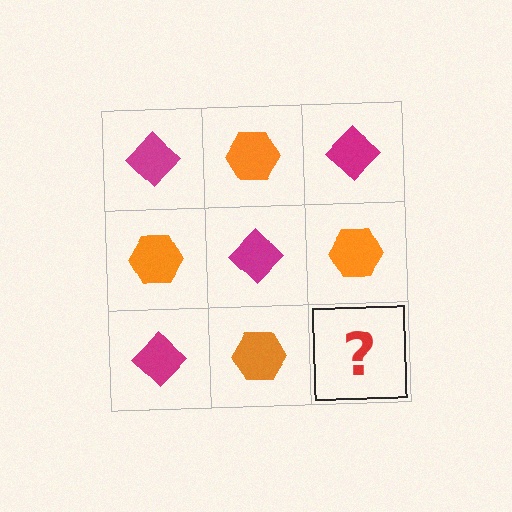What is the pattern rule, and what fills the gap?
The rule is that it alternates magenta diamond and orange hexagon in a checkerboard pattern. The gap should be filled with a magenta diamond.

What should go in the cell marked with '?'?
The missing cell should contain a magenta diamond.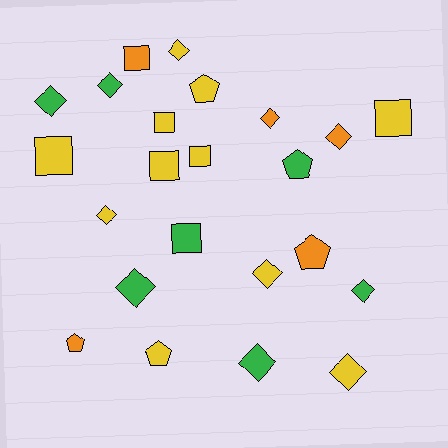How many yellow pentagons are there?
There are 2 yellow pentagons.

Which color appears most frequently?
Yellow, with 11 objects.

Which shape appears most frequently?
Diamond, with 11 objects.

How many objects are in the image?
There are 23 objects.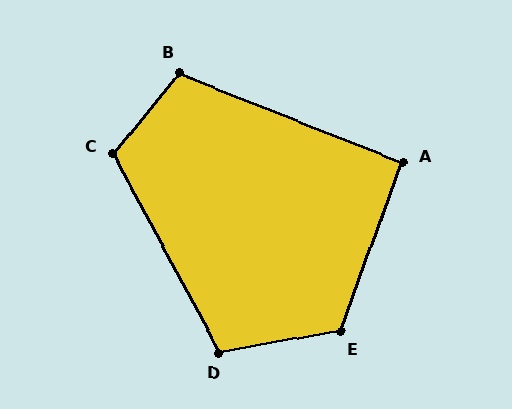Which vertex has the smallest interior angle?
A, at approximately 92 degrees.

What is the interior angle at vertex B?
Approximately 108 degrees (obtuse).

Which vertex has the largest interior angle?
E, at approximately 120 degrees.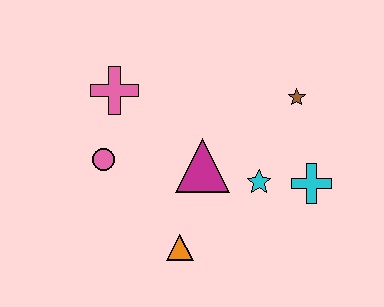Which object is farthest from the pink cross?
The cyan cross is farthest from the pink cross.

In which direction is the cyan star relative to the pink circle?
The cyan star is to the right of the pink circle.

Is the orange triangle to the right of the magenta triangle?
No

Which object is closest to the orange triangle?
The magenta triangle is closest to the orange triangle.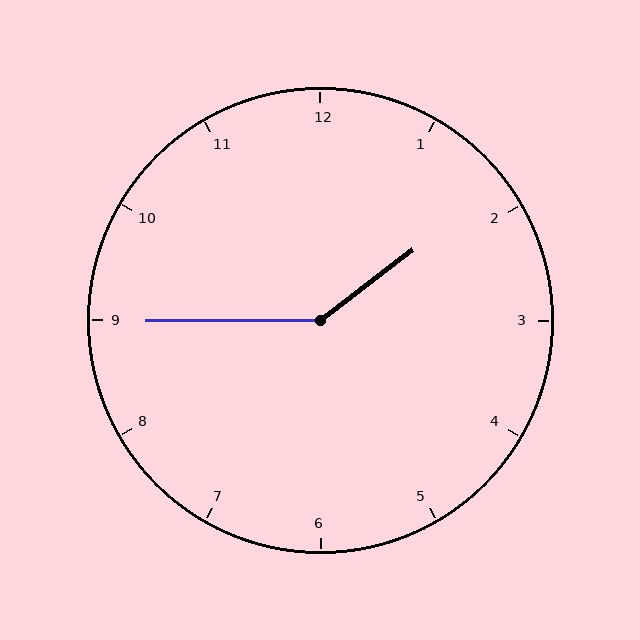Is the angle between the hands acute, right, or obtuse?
It is obtuse.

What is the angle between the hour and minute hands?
Approximately 142 degrees.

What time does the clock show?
1:45.